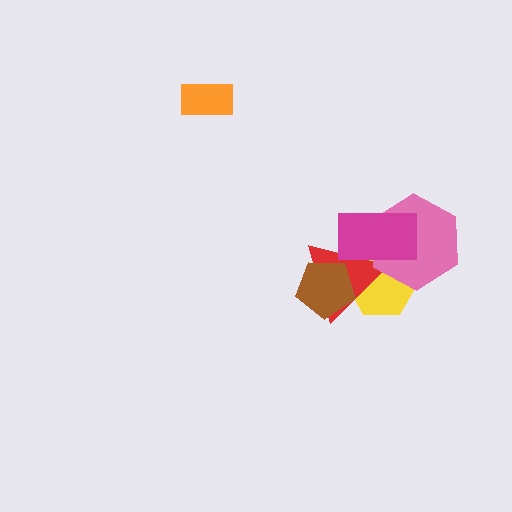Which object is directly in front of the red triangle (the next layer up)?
The pink hexagon is directly in front of the red triangle.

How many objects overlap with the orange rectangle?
0 objects overlap with the orange rectangle.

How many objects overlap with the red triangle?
4 objects overlap with the red triangle.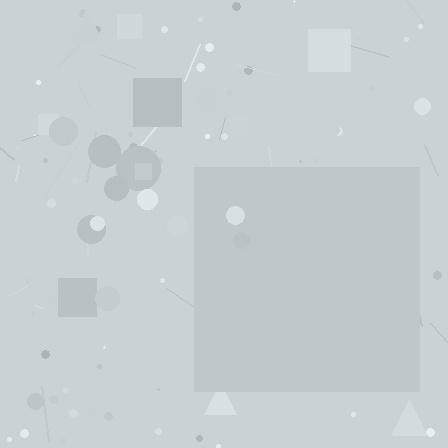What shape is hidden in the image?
A square is hidden in the image.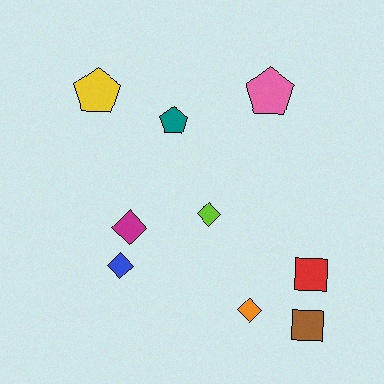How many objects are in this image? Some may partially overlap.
There are 9 objects.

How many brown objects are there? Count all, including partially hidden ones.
There is 1 brown object.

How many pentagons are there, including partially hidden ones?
There are 3 pentagons.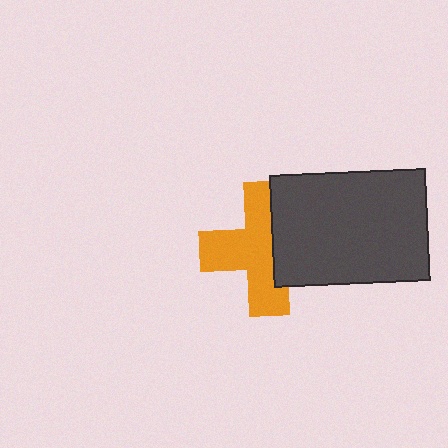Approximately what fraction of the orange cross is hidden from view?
Roughly 37% of the orange cross is hidden behind the dark gray rectangle.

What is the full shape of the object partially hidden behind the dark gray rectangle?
The partially hidden object is an orange cross.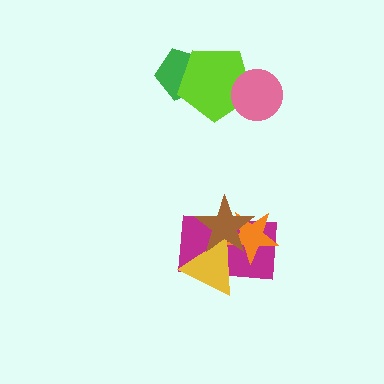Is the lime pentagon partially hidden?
Yes, it is partially covered by another shape.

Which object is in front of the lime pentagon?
The pink circle is in front of the lime pentagon.